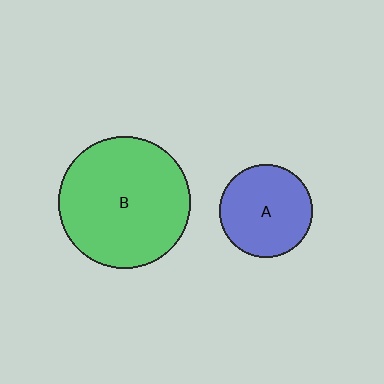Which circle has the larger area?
Circle B (green).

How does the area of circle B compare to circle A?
Approximately 2.0 times.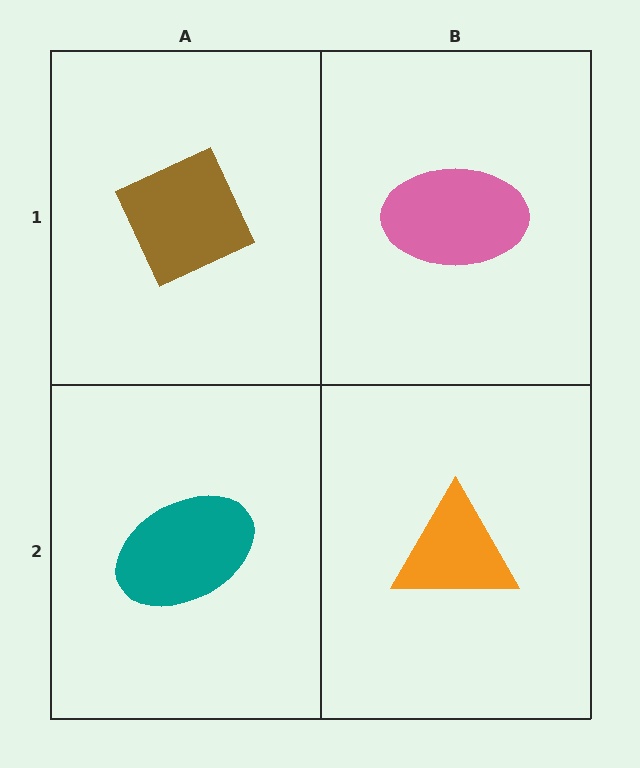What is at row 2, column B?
An orange triangle.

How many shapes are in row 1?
2 shapes.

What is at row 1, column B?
A pink ellipse.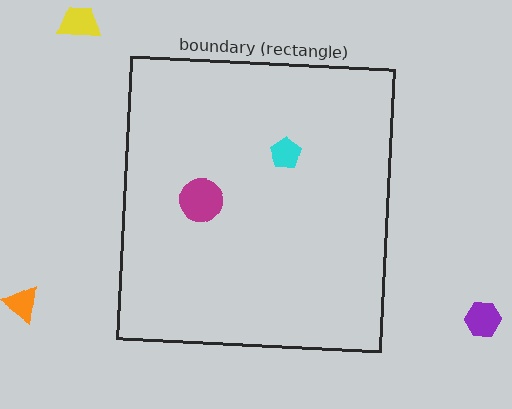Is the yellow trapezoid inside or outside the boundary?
Outside.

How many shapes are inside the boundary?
2 inside, 3 outside.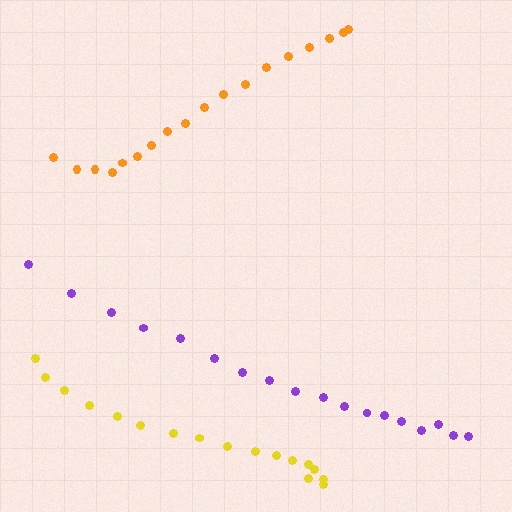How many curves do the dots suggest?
There are 3 distinct paths.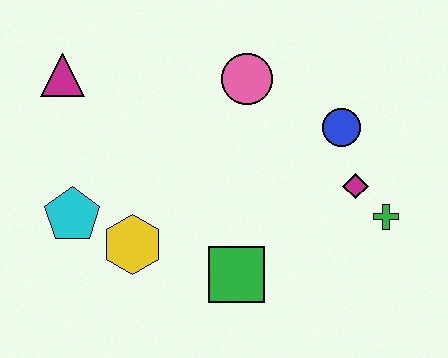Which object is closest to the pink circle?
The blue circle is closest to the pink circle.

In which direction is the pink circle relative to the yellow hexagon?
The pink circle is above the yellow hexagon.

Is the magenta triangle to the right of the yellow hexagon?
No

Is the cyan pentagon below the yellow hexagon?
No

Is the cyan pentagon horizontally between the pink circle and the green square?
No